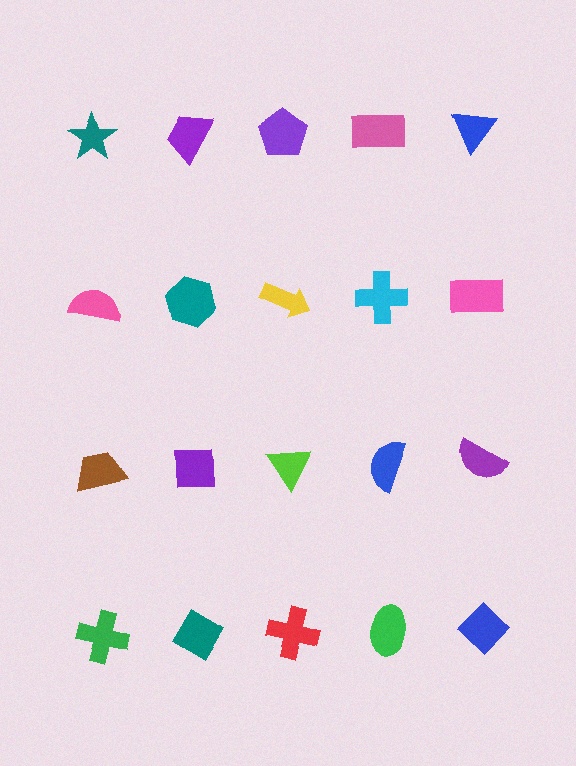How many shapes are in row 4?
5 shapes.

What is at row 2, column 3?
A yellow arrow.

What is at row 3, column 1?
A brown trapezoid.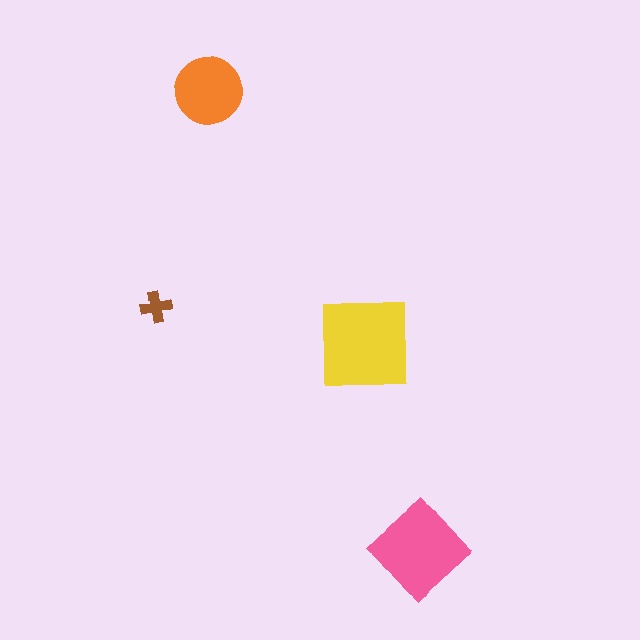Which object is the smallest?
The brown cross.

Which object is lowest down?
The pink diamond is bottommost.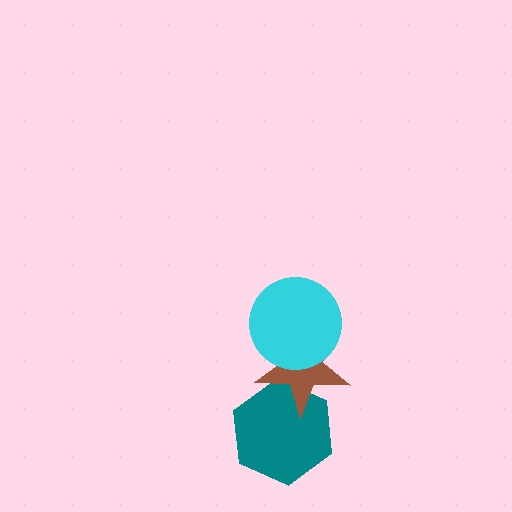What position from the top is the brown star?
The brown star is 2nd from the top.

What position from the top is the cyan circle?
The cyan circle is 1st from the top.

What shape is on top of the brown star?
The cyan circle is on top of the brown star.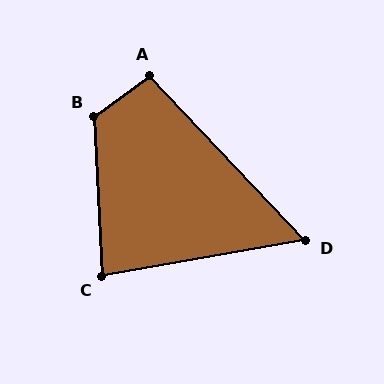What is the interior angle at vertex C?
Approximately 83 degrees (acute).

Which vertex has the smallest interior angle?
D, at approximately 56 degrees.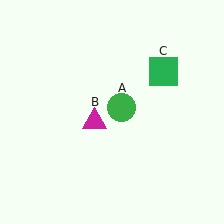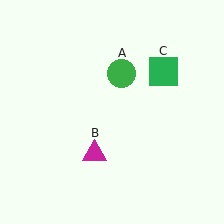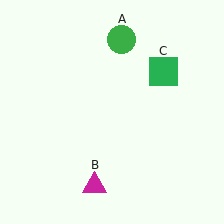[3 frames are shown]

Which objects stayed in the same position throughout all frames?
Green square (object C) remained stationary.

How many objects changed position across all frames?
2 objects changed position: green circle (object A), magenta triangle (object B).